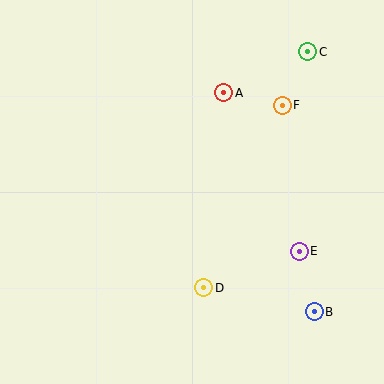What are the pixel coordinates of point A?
Point A is at (224, 93).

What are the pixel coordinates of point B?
Point B is at (314, 312).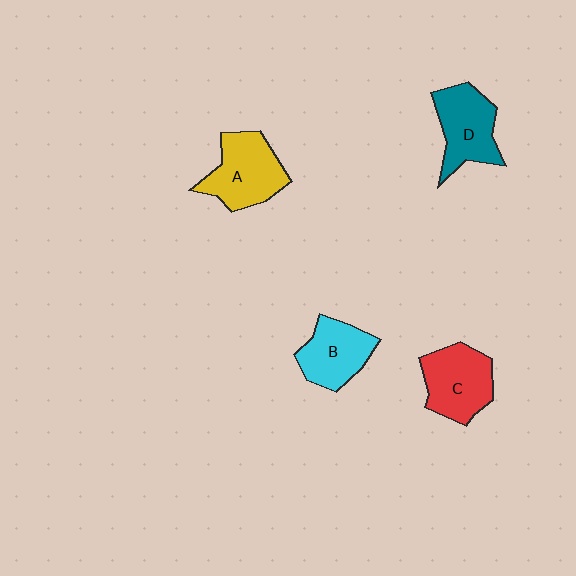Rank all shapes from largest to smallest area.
From largest to smallest: A (yellow), C (red), D (teal), B (cyan).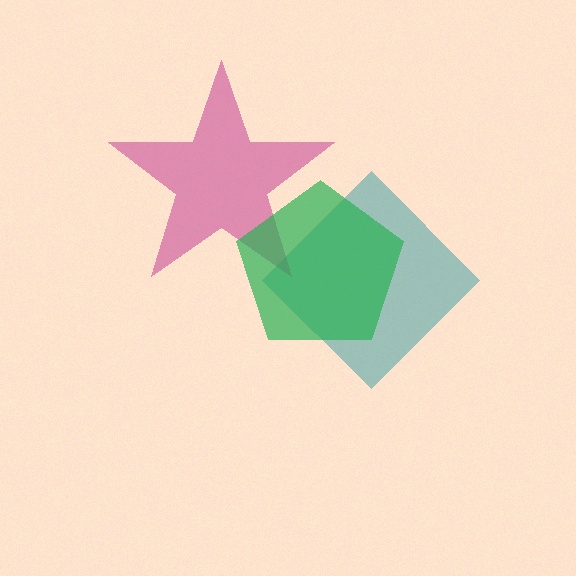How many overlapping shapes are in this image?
There are 3 overlapping shapes in the image.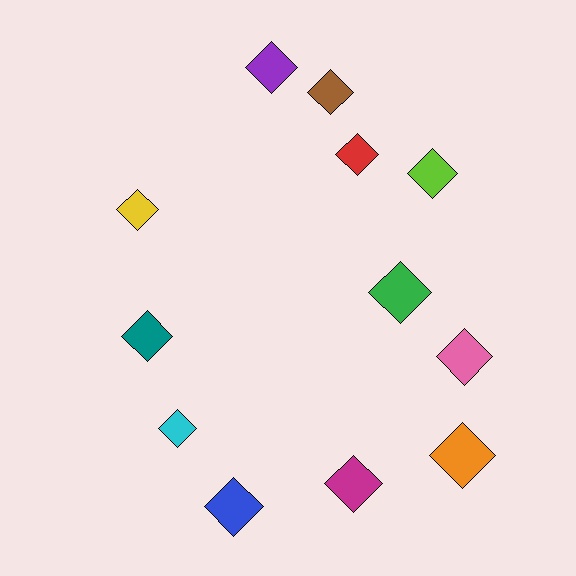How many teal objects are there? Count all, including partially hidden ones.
There is 1 teal object.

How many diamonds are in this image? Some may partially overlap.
There are 12 diamonds.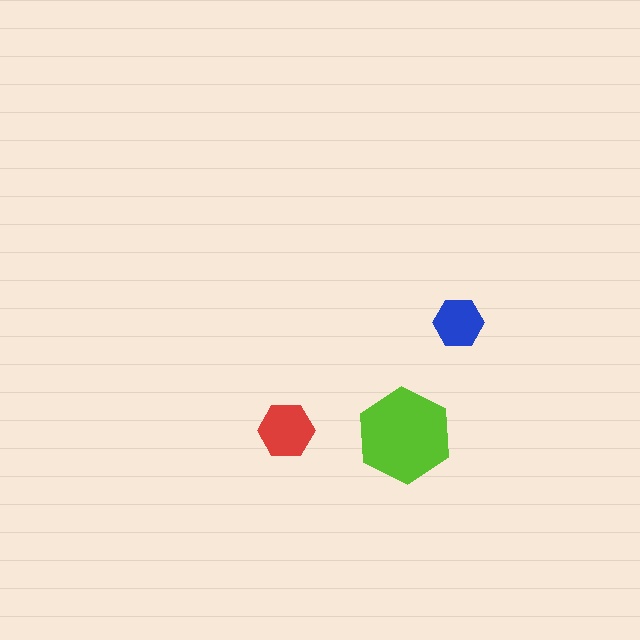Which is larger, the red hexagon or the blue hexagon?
The red one.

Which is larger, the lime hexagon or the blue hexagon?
The lime one.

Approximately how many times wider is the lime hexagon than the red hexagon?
About 1.5 times wider.